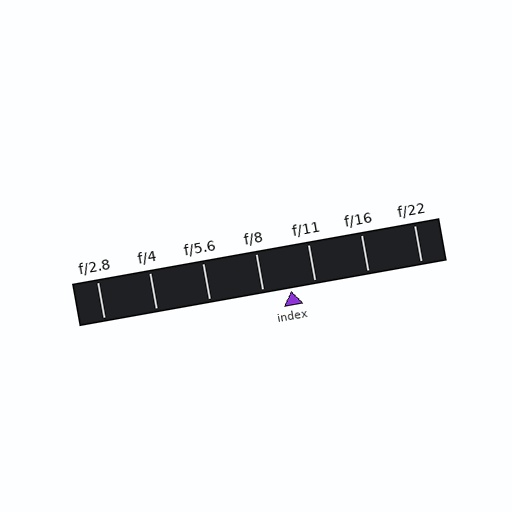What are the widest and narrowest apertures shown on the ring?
The widest aperture shown is f/2.8 and the narrowest is f/22.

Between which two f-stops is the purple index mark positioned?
The index mark is between f/8 and f/11.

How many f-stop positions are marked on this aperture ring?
There are 7 f-stop positions marked.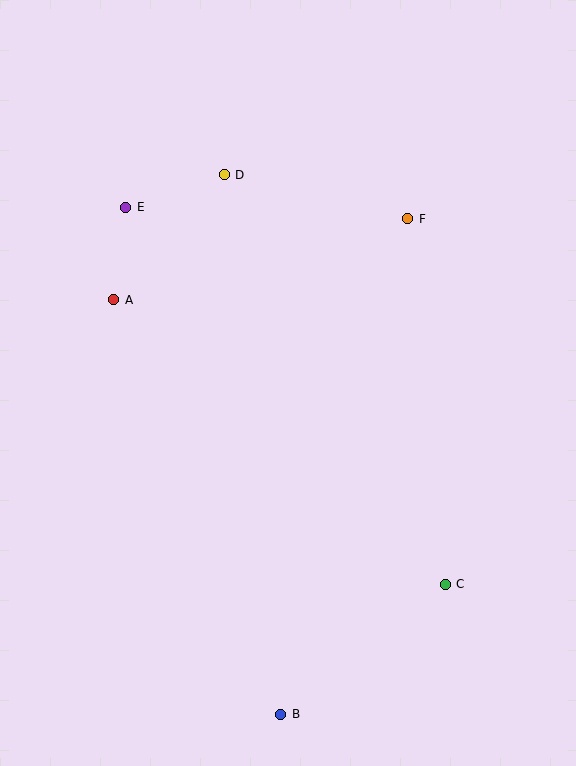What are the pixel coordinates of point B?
Point B is at (281, 714).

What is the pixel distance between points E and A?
The distance between E and A is 93 pixels.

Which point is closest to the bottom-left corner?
Point B is closest to the bottom-left corner.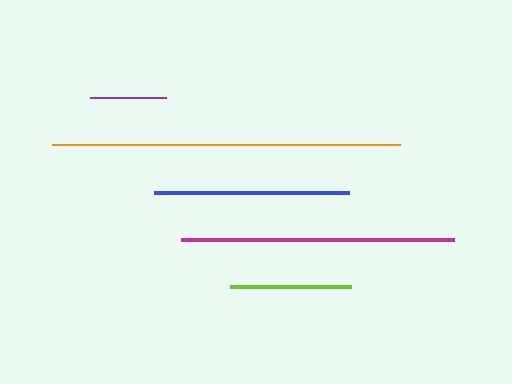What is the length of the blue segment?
The blue segment is approximately 194 pixels long.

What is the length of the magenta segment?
The magenta segment is approximately 274 pixels long.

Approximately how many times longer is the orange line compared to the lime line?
The orange line is approximately 2.9 times the length of the lime line.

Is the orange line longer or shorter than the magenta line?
The orange line is longer than the magenta line.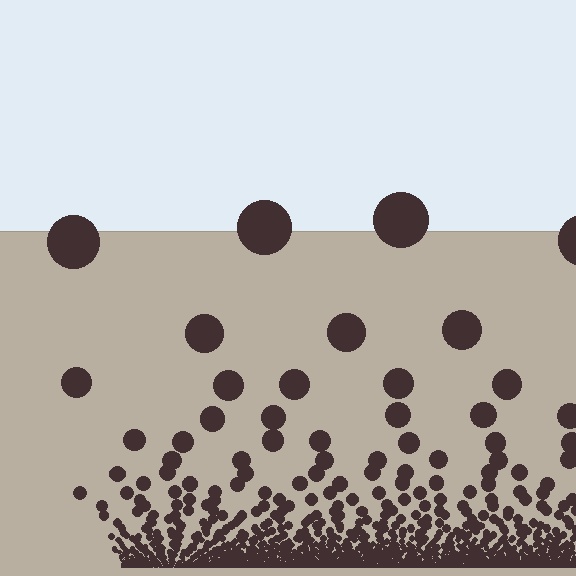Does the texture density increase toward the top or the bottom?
Density increases toward the bottom.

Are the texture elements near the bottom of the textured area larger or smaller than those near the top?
Smaller. The gradient is inverted — elements near the bottom are smaller and denser.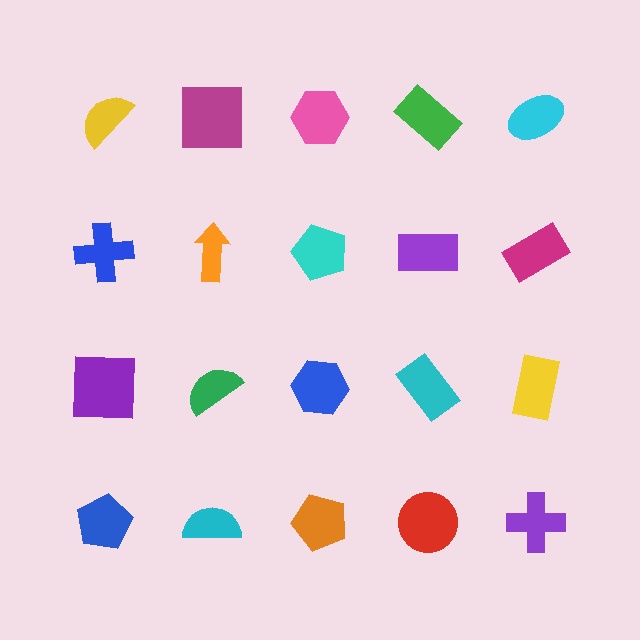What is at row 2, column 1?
A blue cross.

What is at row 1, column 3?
A pink hexagon.